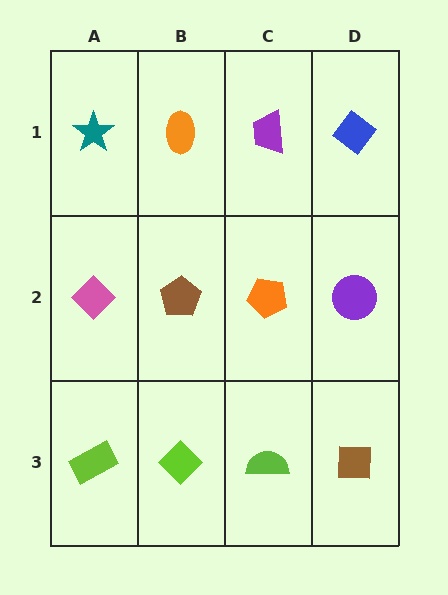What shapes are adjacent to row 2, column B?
An orange ellipse (row 1, column B), a lime diamond (row 3, column B), a pink diamond (row 2, column A), an orange pentagon (row 2, column C).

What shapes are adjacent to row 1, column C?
An orange pentagon (row 2, column C), an orange ellipse (row 1, column B), a blue diamond (row 1, column D).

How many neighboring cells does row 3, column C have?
3.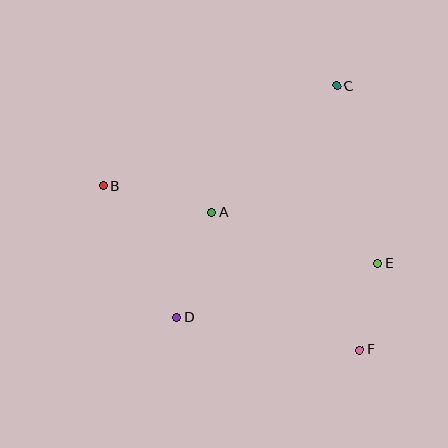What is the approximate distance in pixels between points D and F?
The distance between D and F is approximately 186 pixels.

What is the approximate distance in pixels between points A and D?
The distance between A and D is approximately 110 pixels.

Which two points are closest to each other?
Points E and F are closest to each other.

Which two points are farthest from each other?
Points B and F are farthest from each other.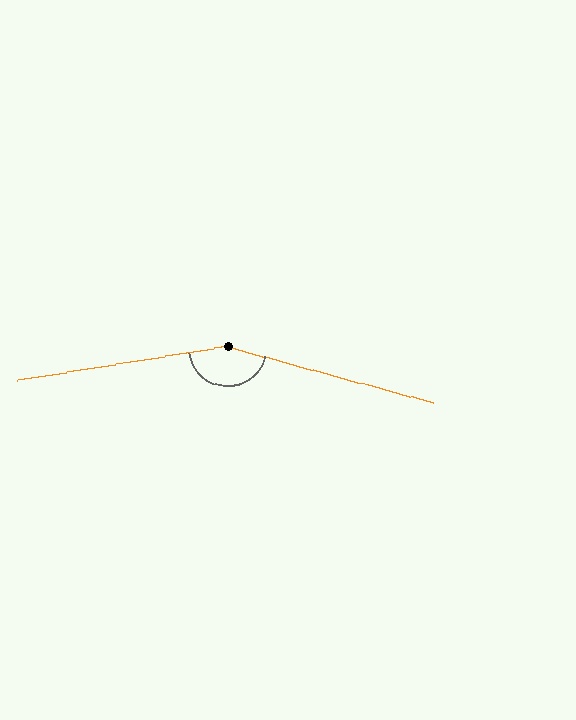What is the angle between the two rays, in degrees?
Approximately 156 degrees.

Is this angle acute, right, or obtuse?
It is obtuse.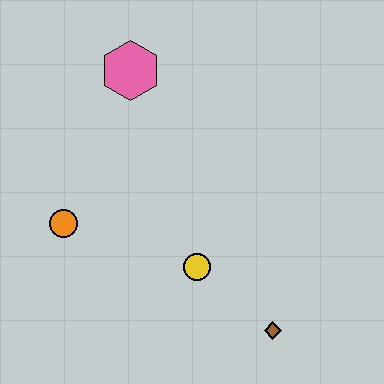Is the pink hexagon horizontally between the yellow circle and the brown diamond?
No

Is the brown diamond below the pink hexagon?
Yes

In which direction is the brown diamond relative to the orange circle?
The brown diamond is to the right of the orange circle.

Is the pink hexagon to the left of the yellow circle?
Yes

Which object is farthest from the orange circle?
The brown diamond is farthest from the orange circle.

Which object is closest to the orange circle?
The yellow circle is closest to the orange circle.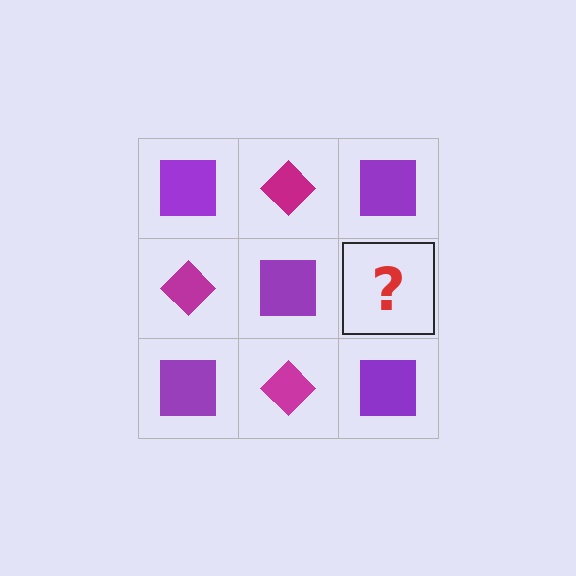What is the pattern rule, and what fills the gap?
The rule is that it alternates purple square and magenta diamond in a checkerboard pattern. The gap should be filled with a magenta diamond.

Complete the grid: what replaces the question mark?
The question mark should be replaced with a magenta diamond.